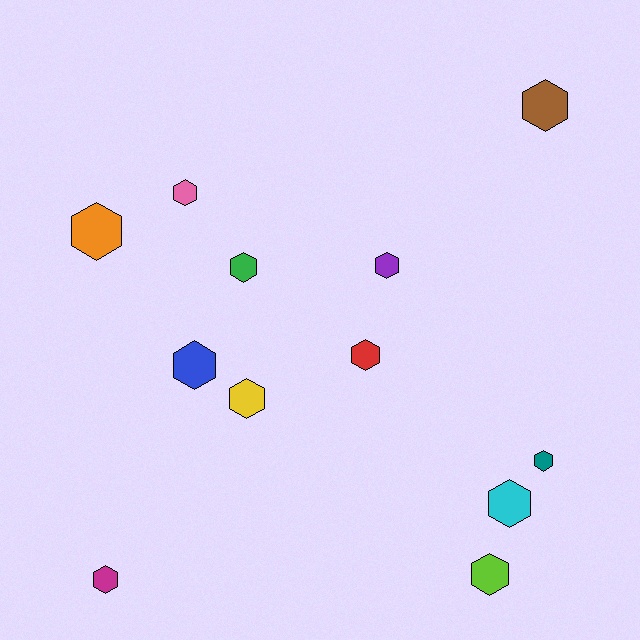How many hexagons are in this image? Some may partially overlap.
There are 12 hexagons.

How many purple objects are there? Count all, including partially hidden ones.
There is 1 purple object.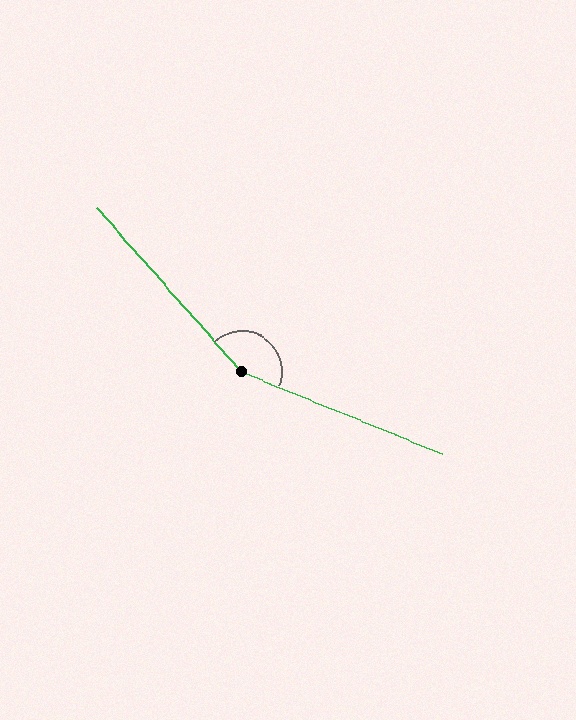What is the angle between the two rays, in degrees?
Approximately 154 degrees.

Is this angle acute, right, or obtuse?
It is obtuse.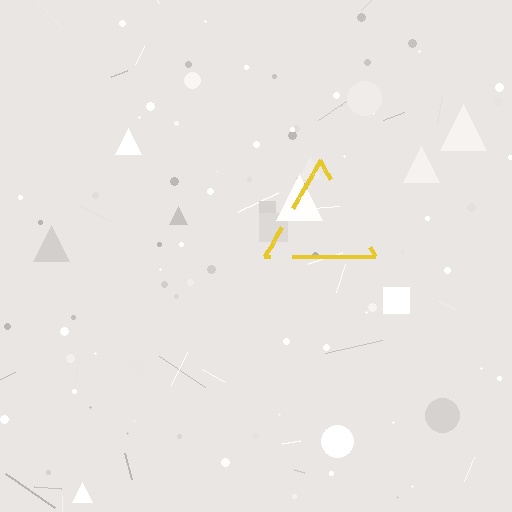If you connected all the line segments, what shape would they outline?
They would outline a triangle.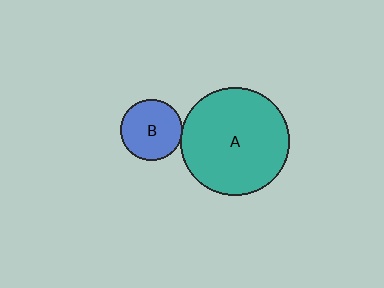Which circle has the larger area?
Circle A (teal).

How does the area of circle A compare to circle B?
Approximately 3.1 times.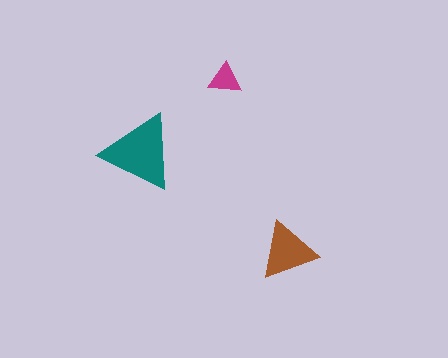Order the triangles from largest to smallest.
the teal one, the brown one, the magenta one.